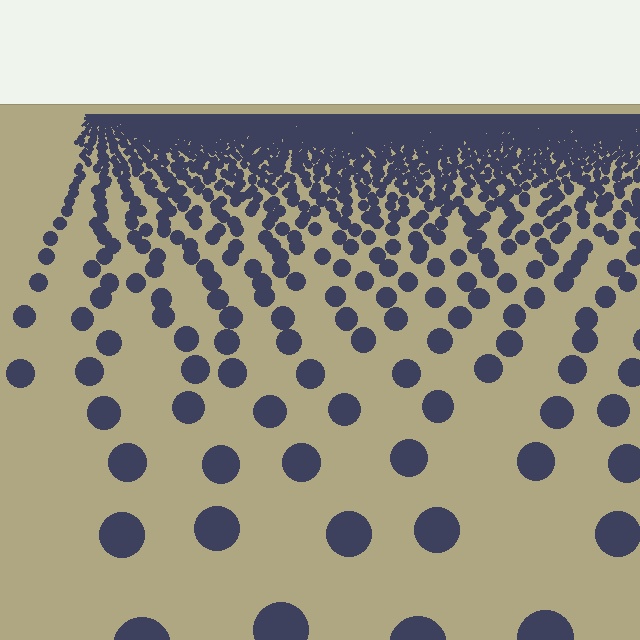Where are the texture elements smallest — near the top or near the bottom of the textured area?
Near the top.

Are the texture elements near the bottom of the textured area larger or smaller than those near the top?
Larger. Near the bottom, elements are closer to the viewer and appear at a bigger on-screen size.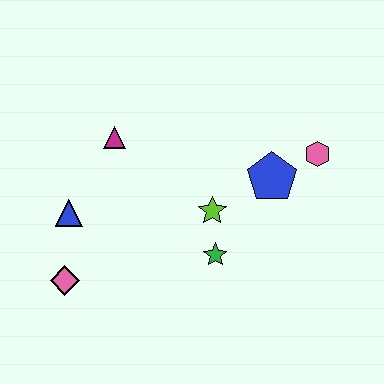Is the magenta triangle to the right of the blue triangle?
Yes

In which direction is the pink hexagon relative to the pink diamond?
The pink hexagon is to the right of the pink diamond.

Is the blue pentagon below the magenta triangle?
Yes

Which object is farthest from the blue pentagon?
The pink diamond is farthest from the blue pentagon.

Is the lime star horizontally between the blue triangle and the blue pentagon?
Yes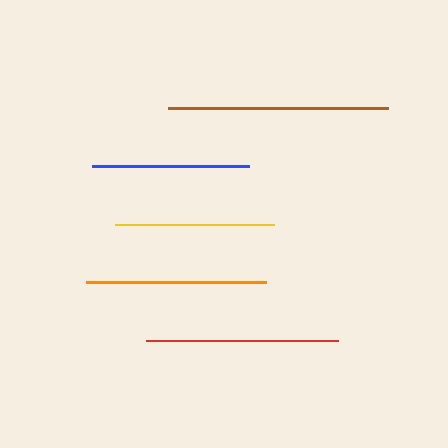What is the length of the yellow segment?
The yellow segment is approximately 160 pixels long.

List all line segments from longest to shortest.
From longest to shortest: brown, red, orange, yellow, blue.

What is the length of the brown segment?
The brown segment is approximately 220 pixels long.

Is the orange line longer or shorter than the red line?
The red line is longer than the orange line.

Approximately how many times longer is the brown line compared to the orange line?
The brown line is approximately 1.2 times the length of the orange line.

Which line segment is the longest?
The brown line is the longest at approximately 220 pixels.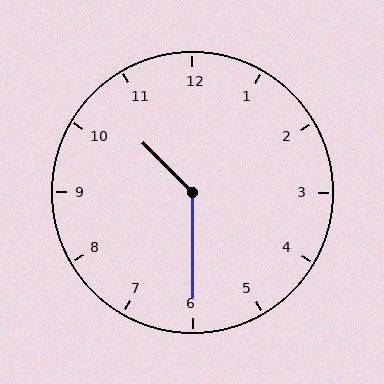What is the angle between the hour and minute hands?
Approximately 135 degrees.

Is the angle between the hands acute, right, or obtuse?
It is obtuse.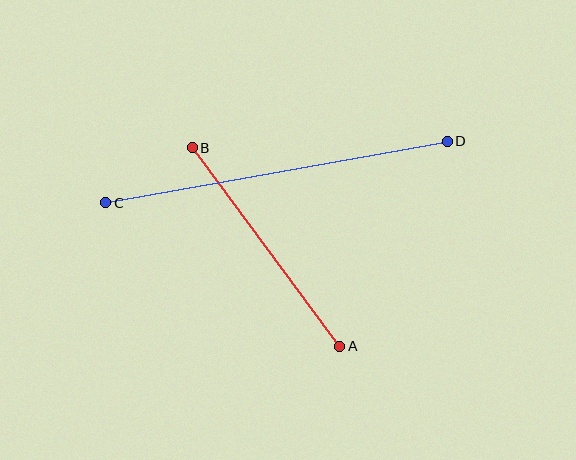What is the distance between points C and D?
The distance is approximately 347 pixels.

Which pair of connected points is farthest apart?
Points C and D are farthest apart.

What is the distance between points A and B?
The distance is approximately 247 pixels.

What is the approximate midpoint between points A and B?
The midpoint is at approximately (266, 247) pixels.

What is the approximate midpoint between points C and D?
The midpoint is at approximately (277, 172) pixels.